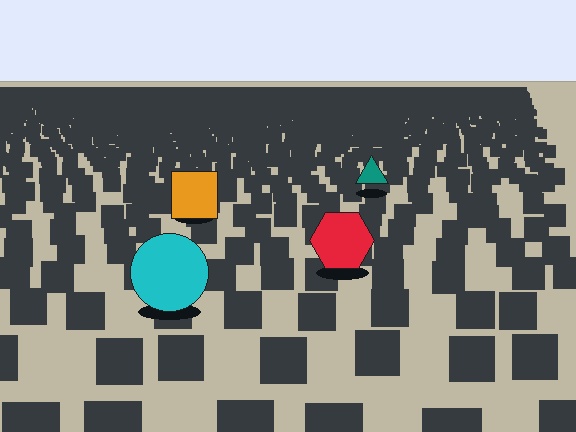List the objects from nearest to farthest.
From nearest to farthest: the cyan circle, the red hexagon, the orange square, the teal triangle.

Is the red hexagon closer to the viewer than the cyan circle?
No. The cyan circle is closer — you can tell from the texture gradient: the ground texture is coarser near it.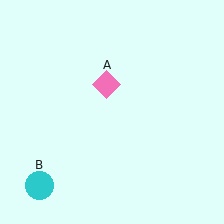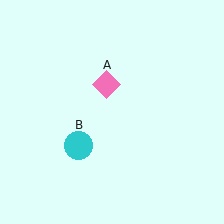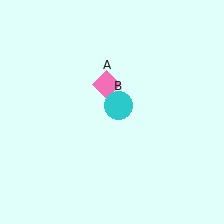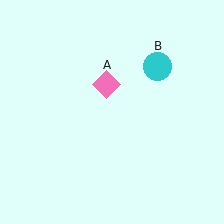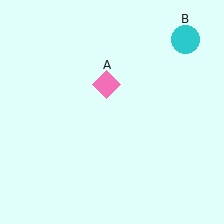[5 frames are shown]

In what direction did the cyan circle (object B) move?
The cyan circle (object B) moved up and to the right.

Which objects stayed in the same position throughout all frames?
Pink diamond (object A) remained stationary.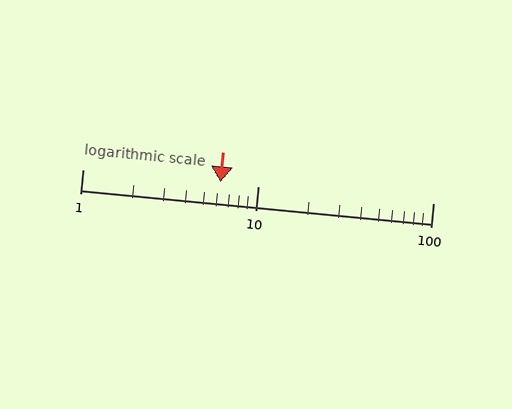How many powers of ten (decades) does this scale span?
The scale spans 2 decades, from 1 to 100.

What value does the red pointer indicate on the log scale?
The pointer indicates approximately 6.1.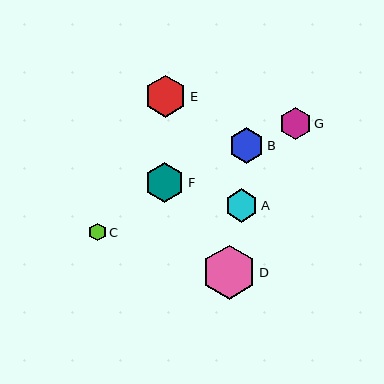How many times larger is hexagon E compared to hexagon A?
Hexagon E is approximately 1.3 times the size of hexagon A.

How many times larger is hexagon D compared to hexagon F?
Hexagon D is approximately 1.4 times the size of hexagon F.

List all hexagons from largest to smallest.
From largest to smallest: D, E, F, B, A, G, C.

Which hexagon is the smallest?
Hexagon C is the smallest with a size of approximately 18 pixels.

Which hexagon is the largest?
Hexagon D is the largest with a size of approximately 54 pixels.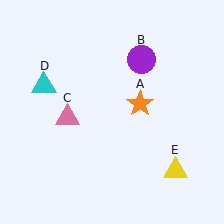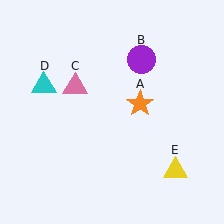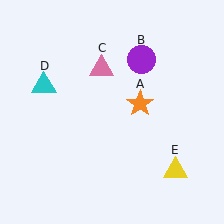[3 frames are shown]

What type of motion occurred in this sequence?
The pink triangle (object C) rotated clockwise around the center of the scene.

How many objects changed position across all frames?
1 object changed position: pink triangle (object C).